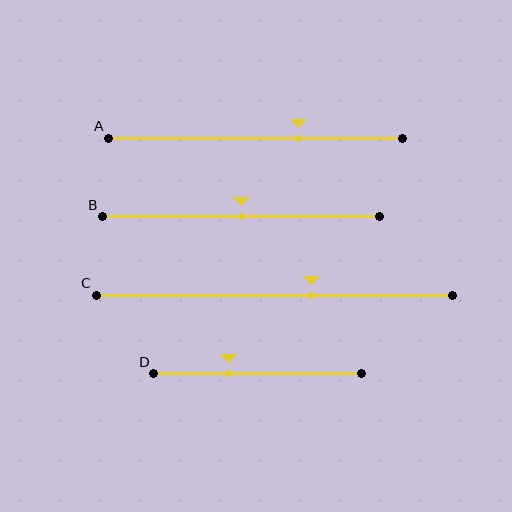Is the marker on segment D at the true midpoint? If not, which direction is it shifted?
No, the marker on segment D is shifted to the left by about 14% of the segment length.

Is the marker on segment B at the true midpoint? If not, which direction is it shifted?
Yes, the marker on segment B is at the true midpoint.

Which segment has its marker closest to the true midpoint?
Segment B has its marker closest to the true midpoint.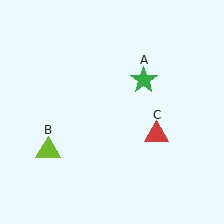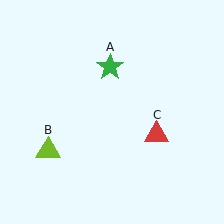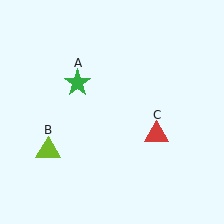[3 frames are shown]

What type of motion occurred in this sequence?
The green star (object A) rotated counterclockwise around the center of the scene.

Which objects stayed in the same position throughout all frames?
Lime triangle (object B) and red triangle (object C) remained stationary.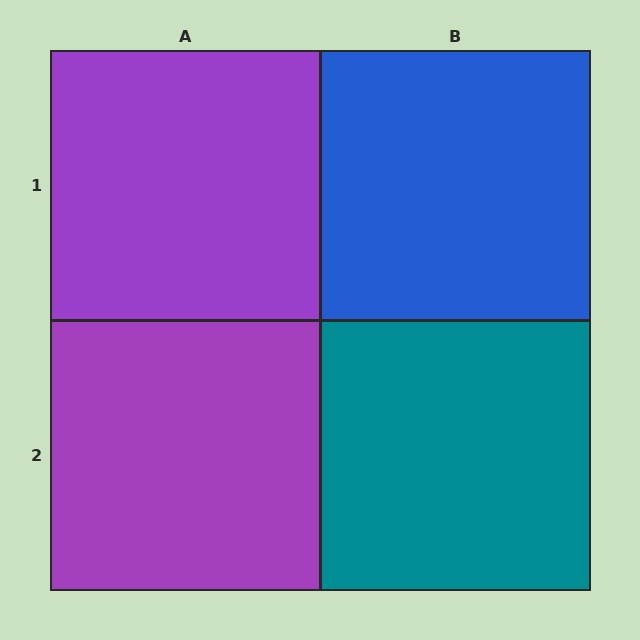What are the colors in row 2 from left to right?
Purple, teal.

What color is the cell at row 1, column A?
Purple.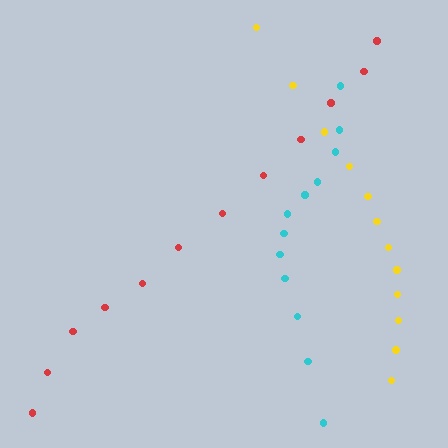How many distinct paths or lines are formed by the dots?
There are 3 distinct paths.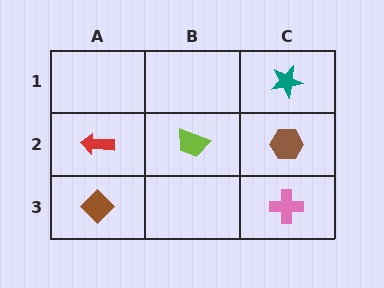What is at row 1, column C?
A teal star.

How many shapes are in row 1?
1 shape.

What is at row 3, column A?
A brown diamond.